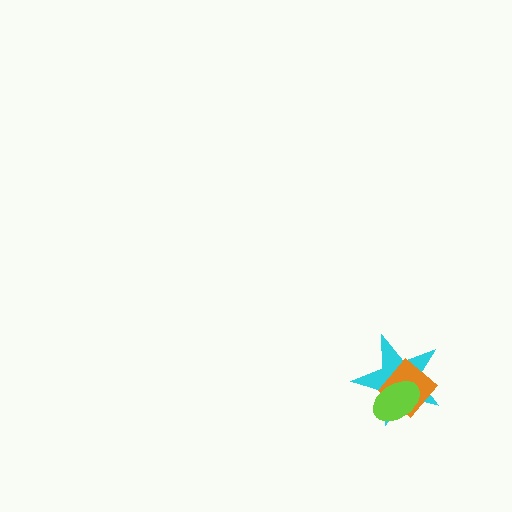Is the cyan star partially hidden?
Yes, it is partially covered by another shape.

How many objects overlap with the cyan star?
2 objects overlap with the cyan star.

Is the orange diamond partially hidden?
Yes, it is partially covered by another shape.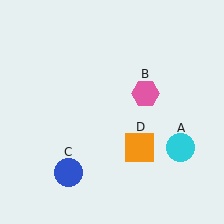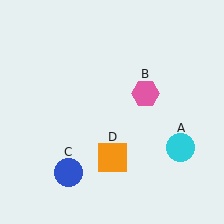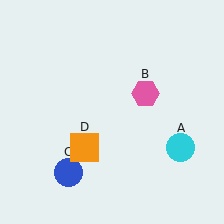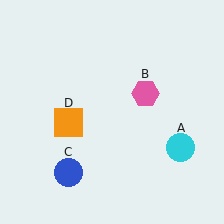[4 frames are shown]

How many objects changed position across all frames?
1 object changed position: orange square (object D).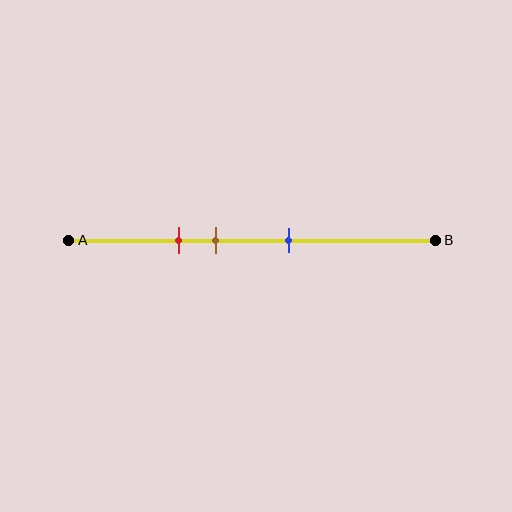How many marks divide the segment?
There are 3 marks dividing the segment.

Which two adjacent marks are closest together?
The red and brown marks are the closest adjacent pair.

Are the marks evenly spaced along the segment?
Yes, the marks are approximately evenly spaced.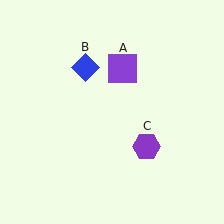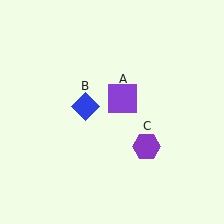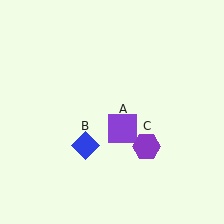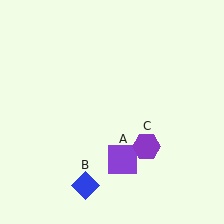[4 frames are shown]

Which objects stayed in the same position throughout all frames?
Purple hexagon (object C) remained stationary.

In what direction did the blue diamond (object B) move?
The blue diamond (object B) moved down.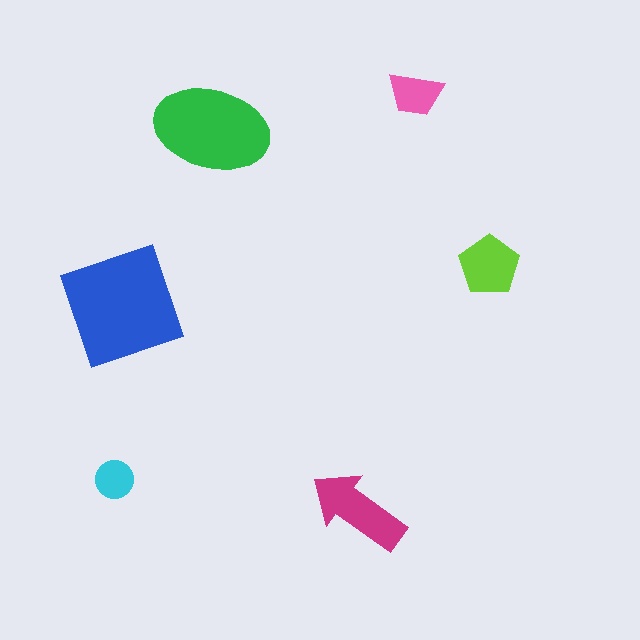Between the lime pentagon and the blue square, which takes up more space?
The blue square.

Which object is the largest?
The blue square.